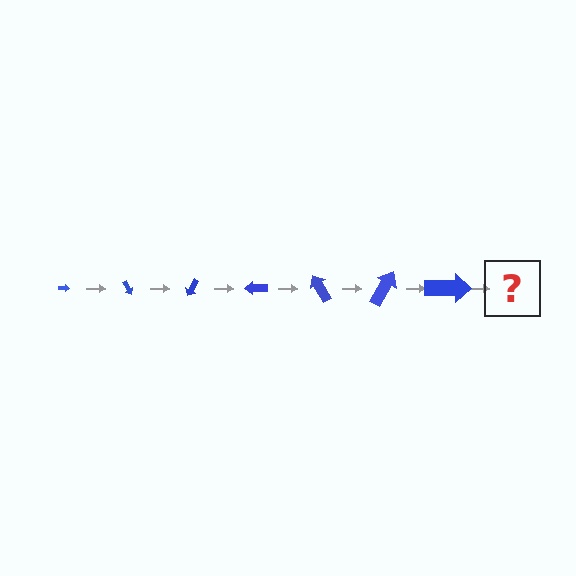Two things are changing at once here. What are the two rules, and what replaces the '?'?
The two rules are that the arrow grows larger each step and it rotates 60 degrees each step. The '?' should be an arrow, larger than the previous one and rotated 420 degrees from the start.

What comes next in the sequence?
The next element should be an arrow, larger than the previous one and rotated 420 degrees from the start.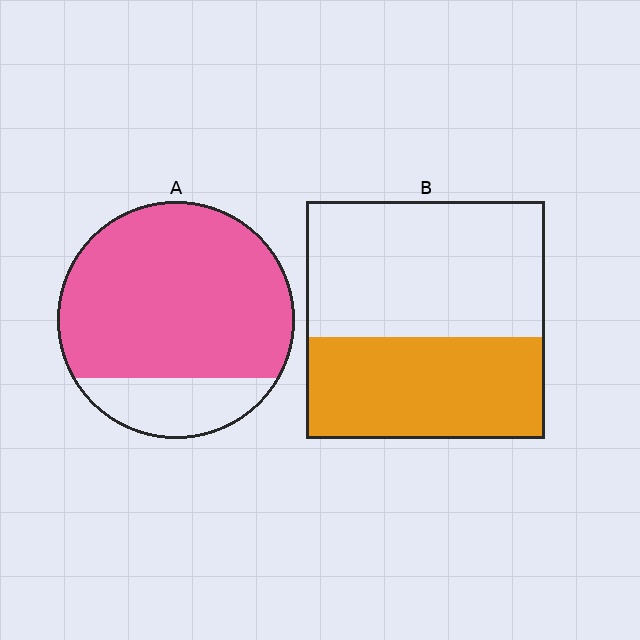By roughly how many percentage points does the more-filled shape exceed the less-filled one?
By roughly 35 percentage points (A over B).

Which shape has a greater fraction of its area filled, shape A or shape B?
Shape A.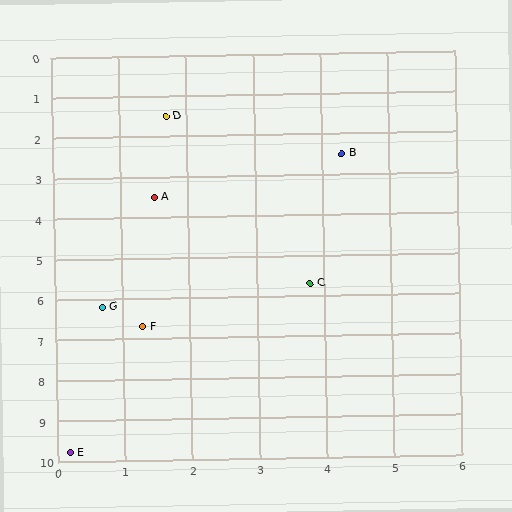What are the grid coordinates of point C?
Point C is at approximately (3.8, 5.7).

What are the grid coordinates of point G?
Point G is at approximately (0.7, 6.2).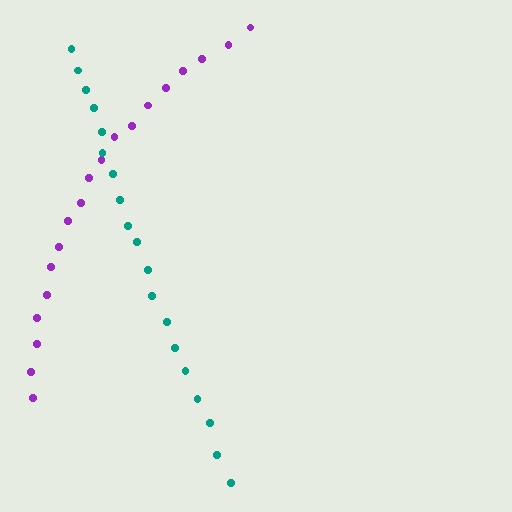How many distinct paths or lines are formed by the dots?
There are 2 distinct paths.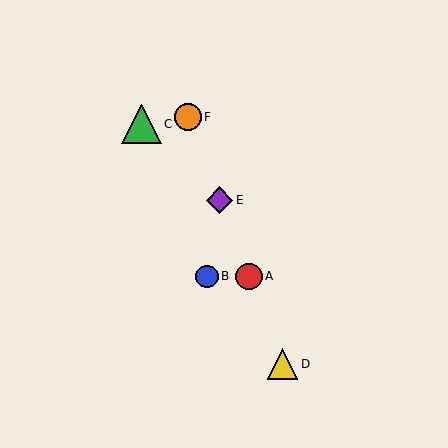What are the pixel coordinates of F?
Object F is at (188, 117).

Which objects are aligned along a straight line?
Objects A, D, E, F are aligned along a straight line.